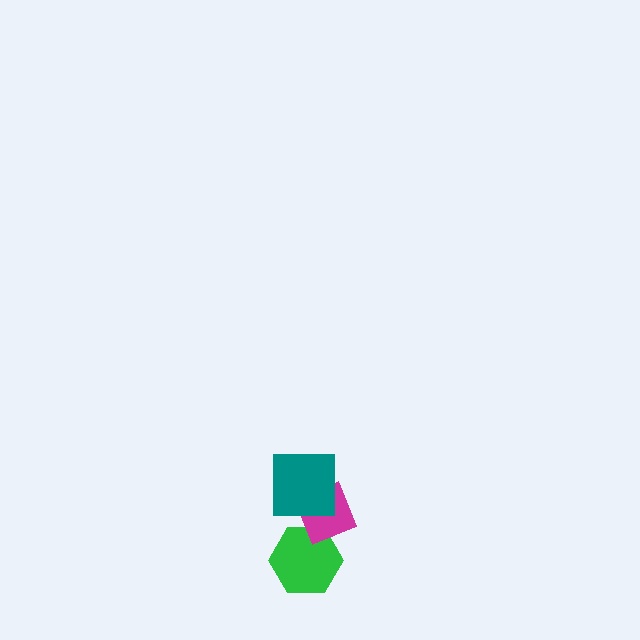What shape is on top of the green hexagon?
The magenta diamond is on top of the green hexagon.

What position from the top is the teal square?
The teal square is 1st from the top.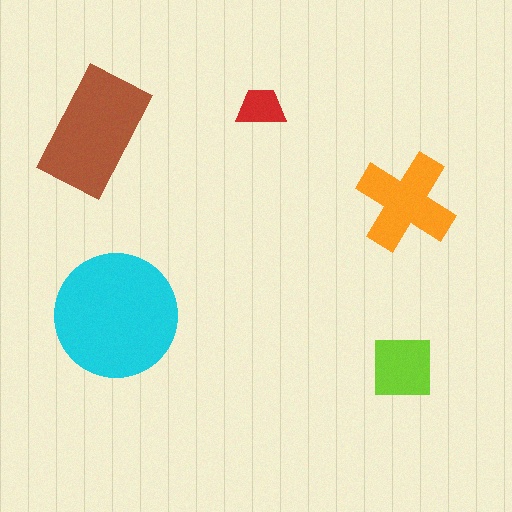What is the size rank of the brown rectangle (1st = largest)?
2nd.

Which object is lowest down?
The lime square is bottommost.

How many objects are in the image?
There are 5 objects in the image.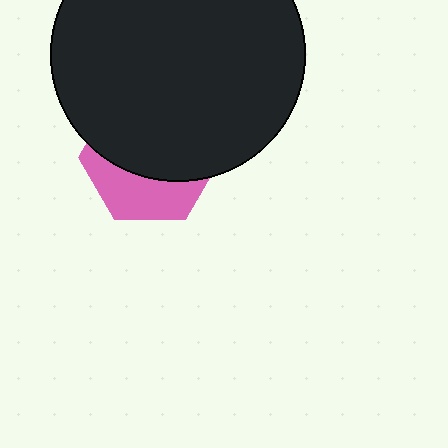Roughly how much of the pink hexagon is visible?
A small part of it is visible (roughly 35%).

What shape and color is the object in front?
The object in front is a black circle.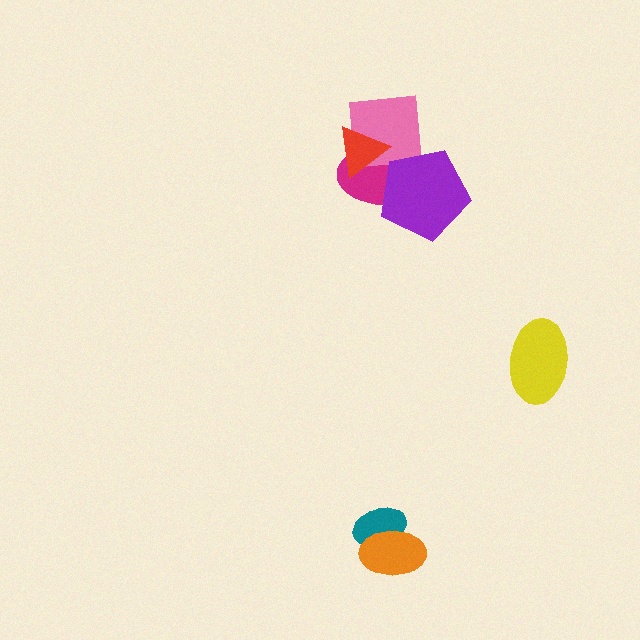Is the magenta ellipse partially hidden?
Yes, it is partially covered by another shape.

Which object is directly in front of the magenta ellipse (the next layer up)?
The pink square is directly in front of the magenta ellipse.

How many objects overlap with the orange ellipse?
1 object overlaps with the orange ellipse.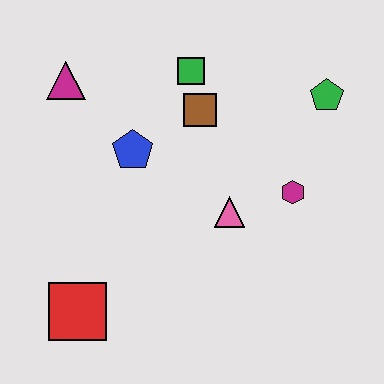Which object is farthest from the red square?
The green pentagon is farthest from the red square.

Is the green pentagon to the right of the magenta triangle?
Yes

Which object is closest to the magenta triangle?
The blue pentagon is closest to the magenta triangle.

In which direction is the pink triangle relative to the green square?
The pink triangle is below the green square.